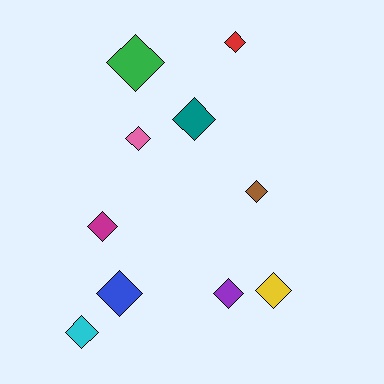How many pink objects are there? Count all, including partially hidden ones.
There is 1 pink object.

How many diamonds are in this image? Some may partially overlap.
There are 10 diamonds.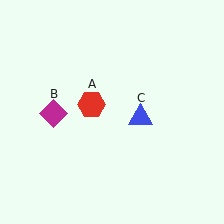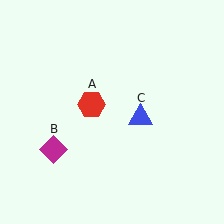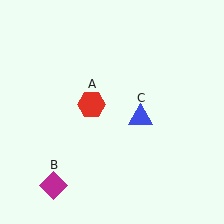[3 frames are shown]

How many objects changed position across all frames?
1 object changed position: magenta diamond (object B).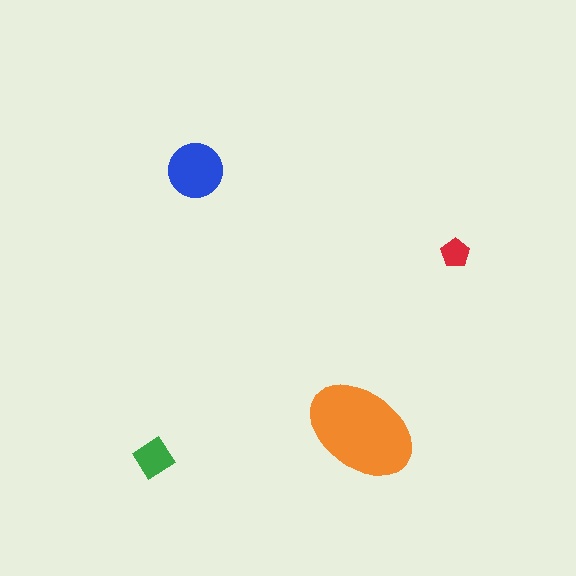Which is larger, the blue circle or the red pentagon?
The blue circle.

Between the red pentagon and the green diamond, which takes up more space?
The green diamond.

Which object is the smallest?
The red pentagon.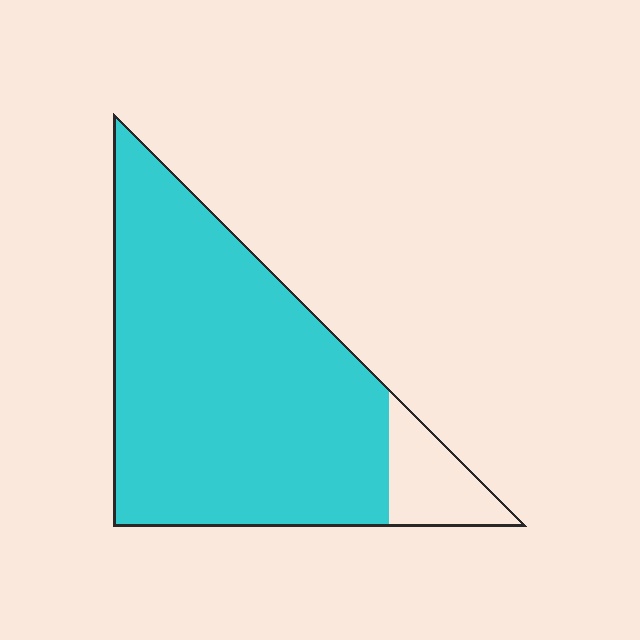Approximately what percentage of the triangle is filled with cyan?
Approximately 90%.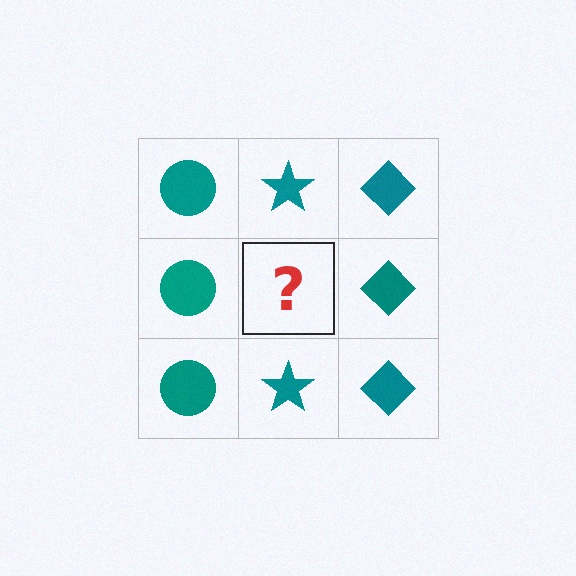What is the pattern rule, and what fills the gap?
The rule is that each column has a consistent shape. The gap should be filled with a teal star.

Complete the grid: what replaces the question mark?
The question mark should be replaced with a teal star.